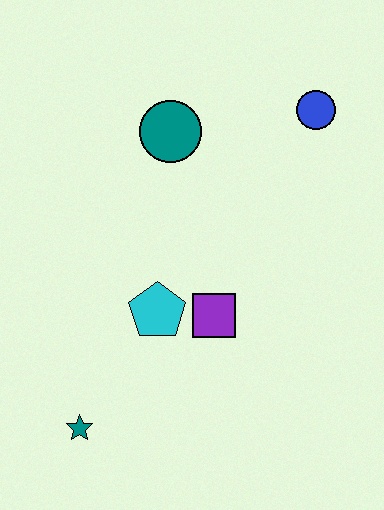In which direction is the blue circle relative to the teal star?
The blue circle is above the teal star.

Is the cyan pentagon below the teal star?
No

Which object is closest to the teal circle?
The blue circle is closest to the teal circle.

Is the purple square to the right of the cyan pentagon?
Yes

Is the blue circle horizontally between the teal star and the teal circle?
No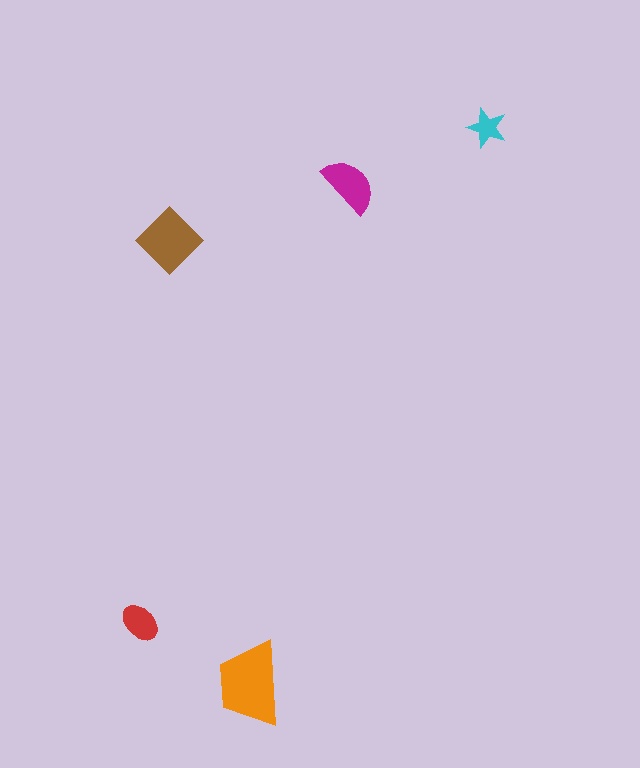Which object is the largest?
The orange trapezoid.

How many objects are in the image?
There are 5 objects in the image.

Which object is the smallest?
The cyan star.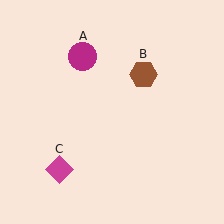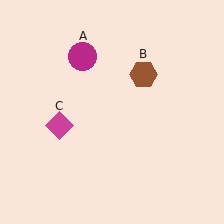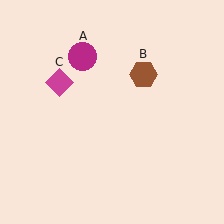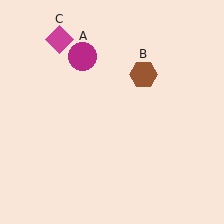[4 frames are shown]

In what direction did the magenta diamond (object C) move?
The magenta diamond (object C) moved up.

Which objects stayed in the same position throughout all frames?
Magenta circle (object A) and brown hexagon (object B) remained stationary.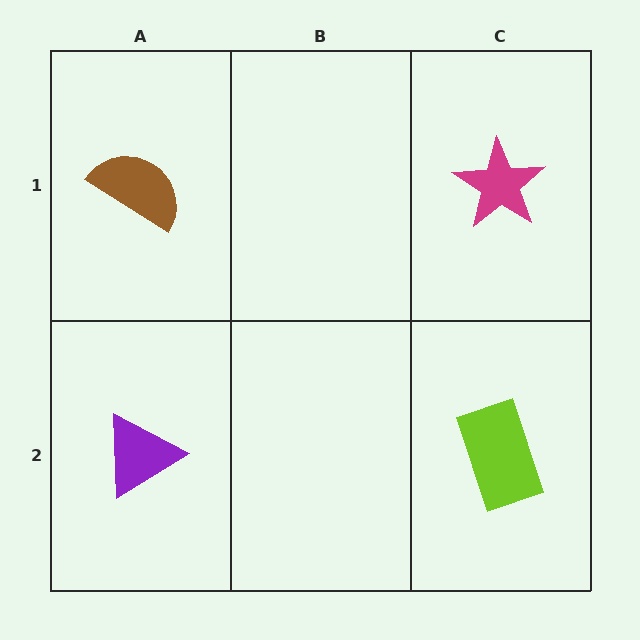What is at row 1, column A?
A brown semicircle.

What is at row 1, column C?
A magenta star.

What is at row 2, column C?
A lime rectangle.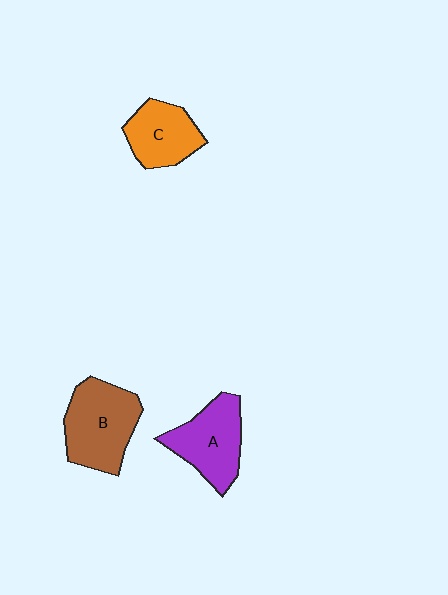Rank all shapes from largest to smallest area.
From largest to smallest: B (brown), A (purple), C (orange).